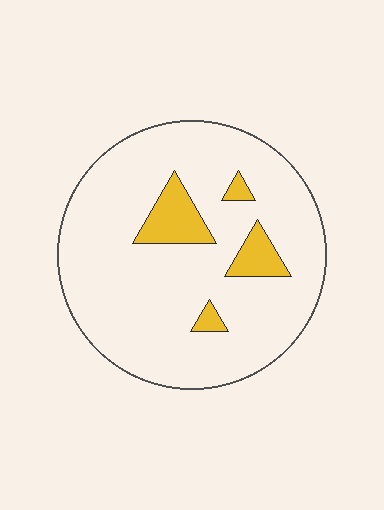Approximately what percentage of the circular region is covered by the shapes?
Approximately 10%.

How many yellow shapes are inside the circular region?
4.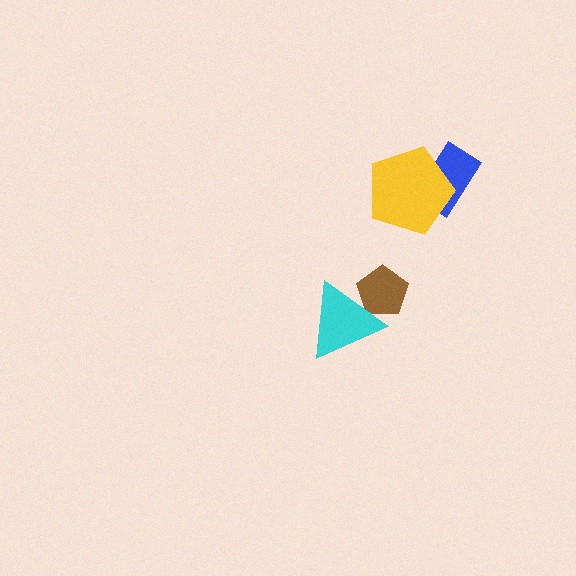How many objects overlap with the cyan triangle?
1 object overlaps with the cyan triangle.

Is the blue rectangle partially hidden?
Yes, it is partially covered by another shape.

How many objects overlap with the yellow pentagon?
1 object overlaps with the yellow pentagon.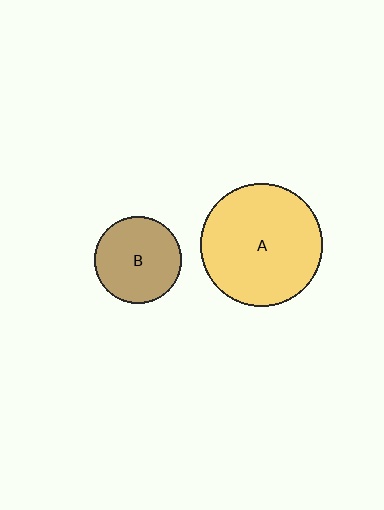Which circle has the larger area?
Circle A (yellow).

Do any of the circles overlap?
No, none of the circles overlap.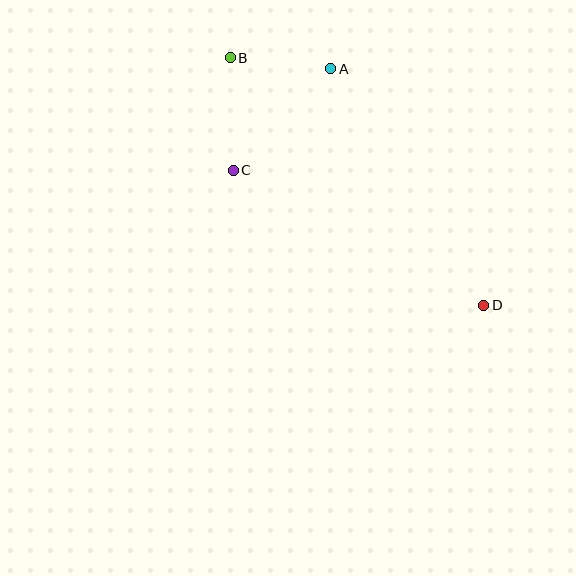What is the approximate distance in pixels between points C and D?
The distance between C and D is approximately 284 pixels.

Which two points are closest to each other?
Points A and B are closest to each other.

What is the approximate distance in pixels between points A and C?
The distance between A and C is approximately 141 pixels.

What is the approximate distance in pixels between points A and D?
The distance between A and D is approximately 282 pixels.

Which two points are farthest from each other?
Points B and D are farthest from each other.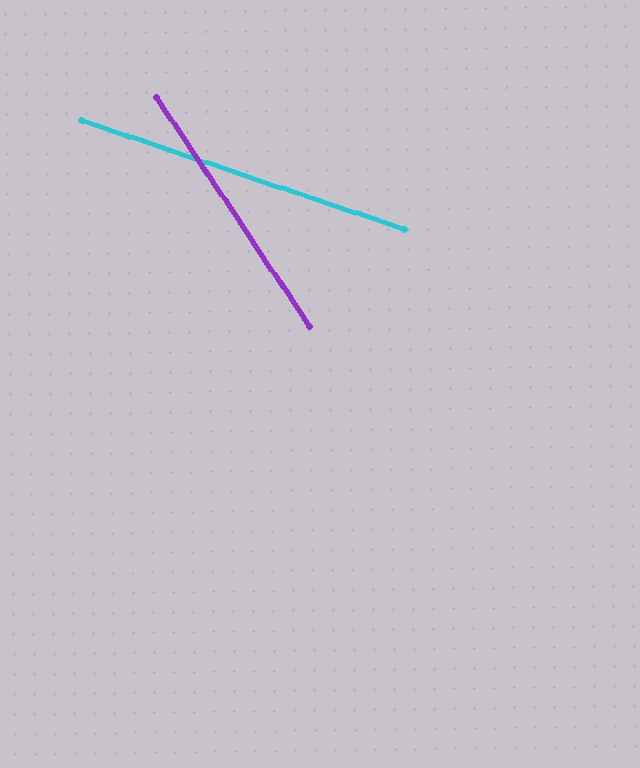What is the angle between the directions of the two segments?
Approximately 38 degrees.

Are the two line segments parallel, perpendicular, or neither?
Neither parallel nor perpendicular — they differ by about 38°.